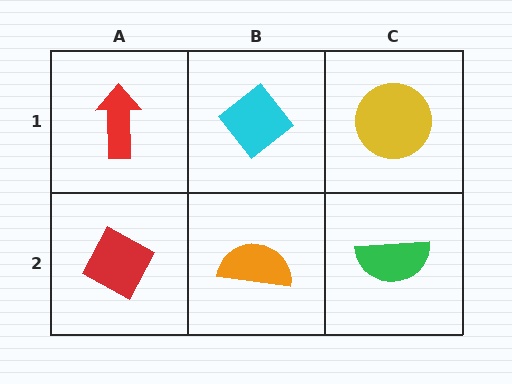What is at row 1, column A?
A red arrow.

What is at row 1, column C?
A yellow circle.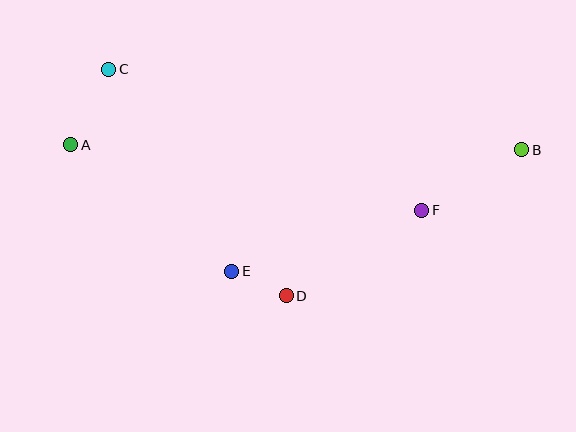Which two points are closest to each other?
Points D and E are closest to each other.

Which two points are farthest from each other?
Points A and B are farthest from each other.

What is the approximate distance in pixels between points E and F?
The distance between E and F is approximately 199 pixels.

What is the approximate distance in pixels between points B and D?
The distance between B and D is approximately 277 pixels.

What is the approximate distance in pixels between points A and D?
The distance between A and D is approximately 263 pixels.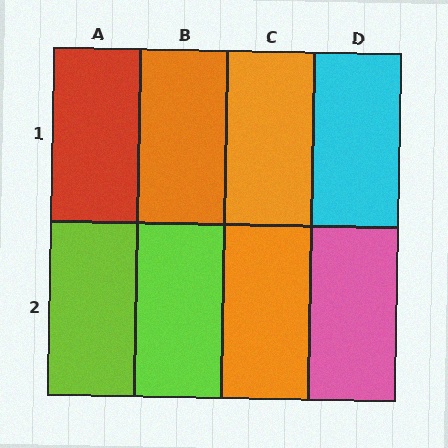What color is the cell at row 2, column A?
Lime.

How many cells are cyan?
1 cell is cyan.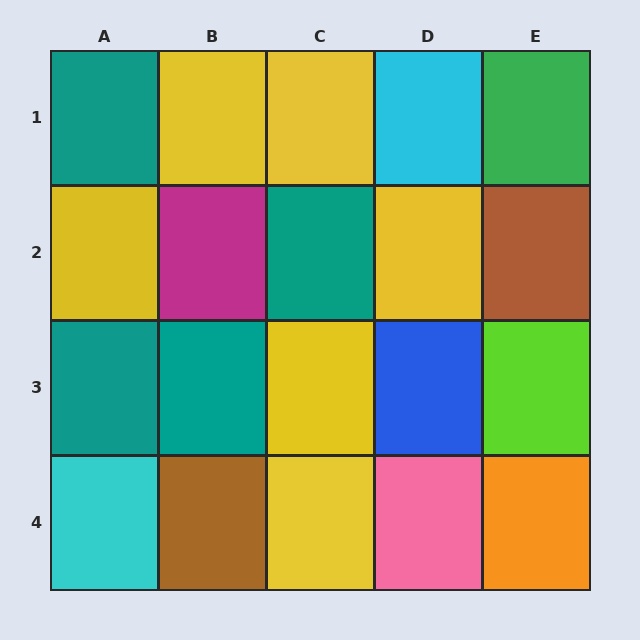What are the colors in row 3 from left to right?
Teal, teal, yellow, blue, lime.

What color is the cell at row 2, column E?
Brown.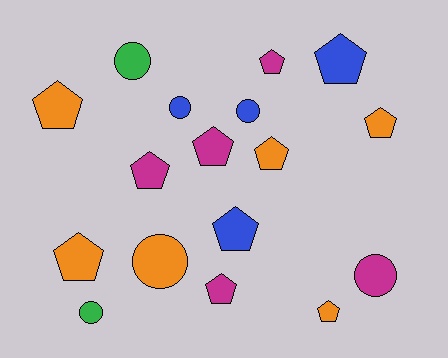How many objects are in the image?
There are 17 objects.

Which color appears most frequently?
Orange, with 6 objects.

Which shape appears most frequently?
Pentagon, with 11 objects.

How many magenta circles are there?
There is 1 magenta circle.